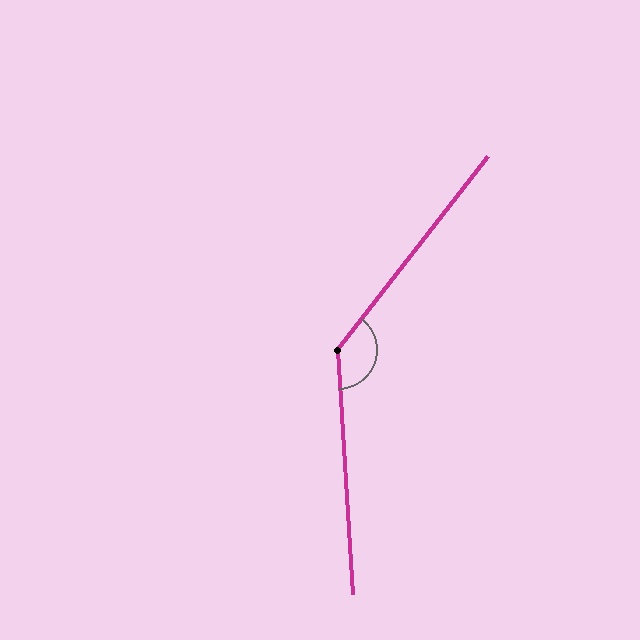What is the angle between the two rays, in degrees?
Approximately 139 degrees.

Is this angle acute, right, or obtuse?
It is obtuse.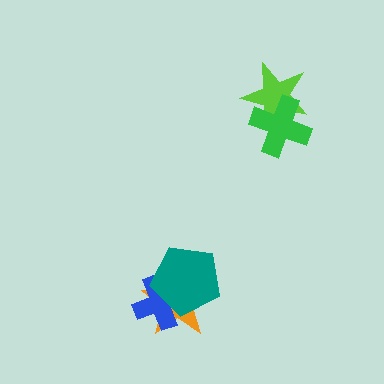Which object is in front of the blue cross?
The teal pentagon is in front of the blue cross.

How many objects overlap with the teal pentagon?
2 objects overlap with the teal pentagon.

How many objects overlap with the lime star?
1 object overlaps with the lime star.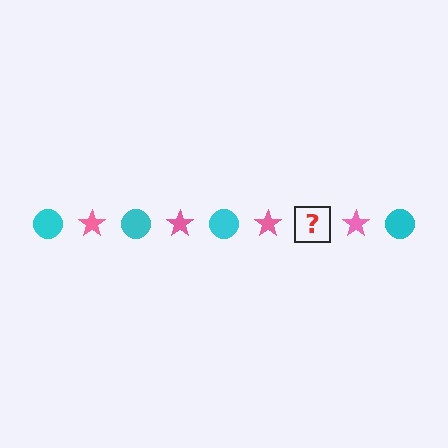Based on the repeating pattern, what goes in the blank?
The blank should be a cyan circle.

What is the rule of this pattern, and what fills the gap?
The rule is that the pattern alternates between cyan circle and pink star. The gap should be filled with a cyan circle.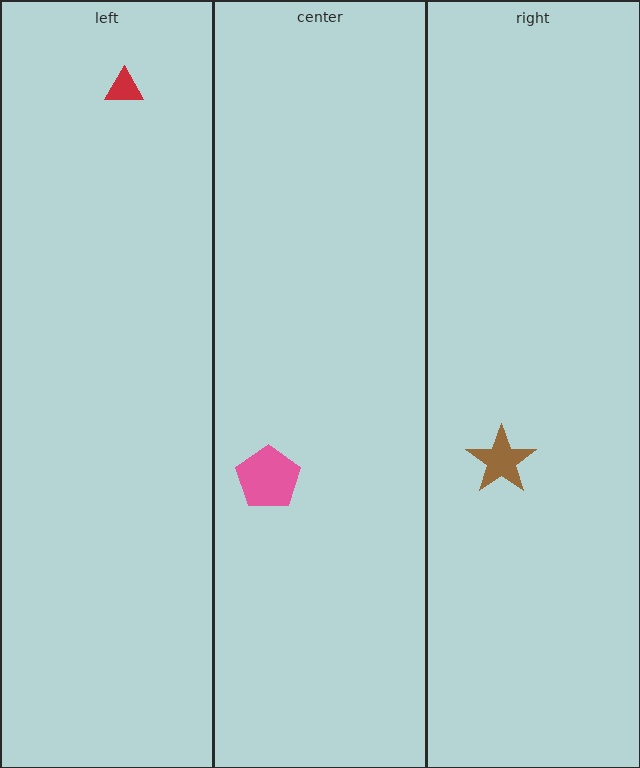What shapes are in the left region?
The red triangle.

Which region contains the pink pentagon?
The center region.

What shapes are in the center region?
The pink pentagon.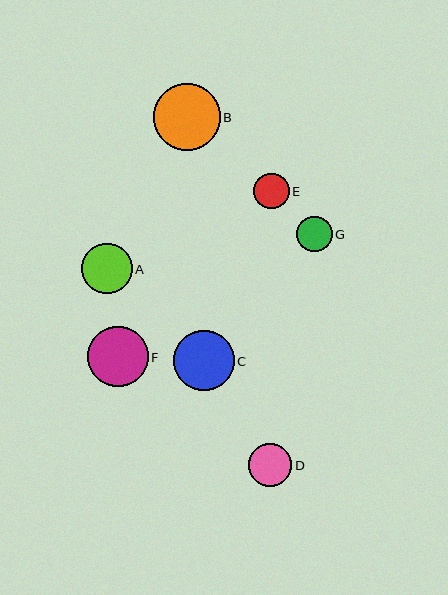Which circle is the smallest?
Circle G is the smallest with a size of approximately 35 pixels.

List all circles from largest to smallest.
From largest to smallest: B, C, F, A, D, E, G.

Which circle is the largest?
Circle B is the largest with a size of approximately 67 pixels.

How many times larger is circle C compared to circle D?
Circle C is approximately 1.4 times the size of circle D.